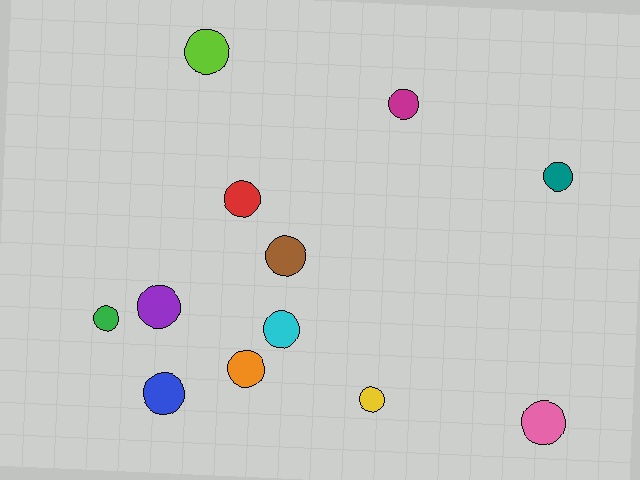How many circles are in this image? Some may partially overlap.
There are 12 circles.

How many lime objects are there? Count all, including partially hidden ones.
There is 1 lime object.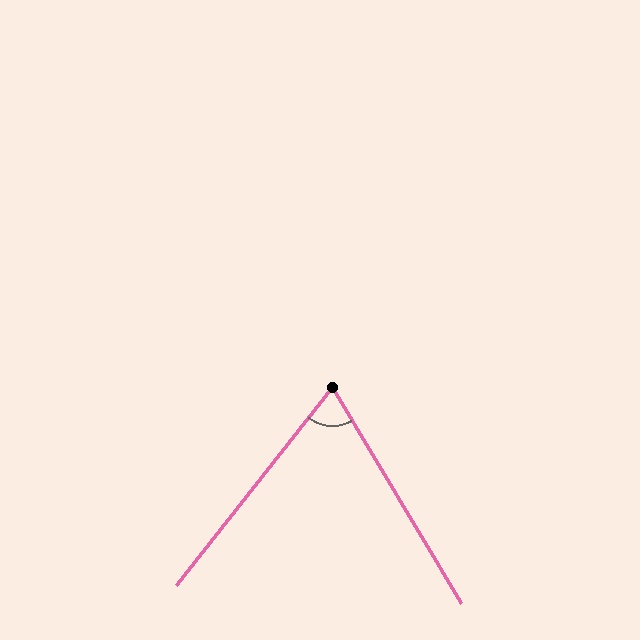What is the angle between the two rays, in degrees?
Approximately 69 degrees.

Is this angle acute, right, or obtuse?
It is acute.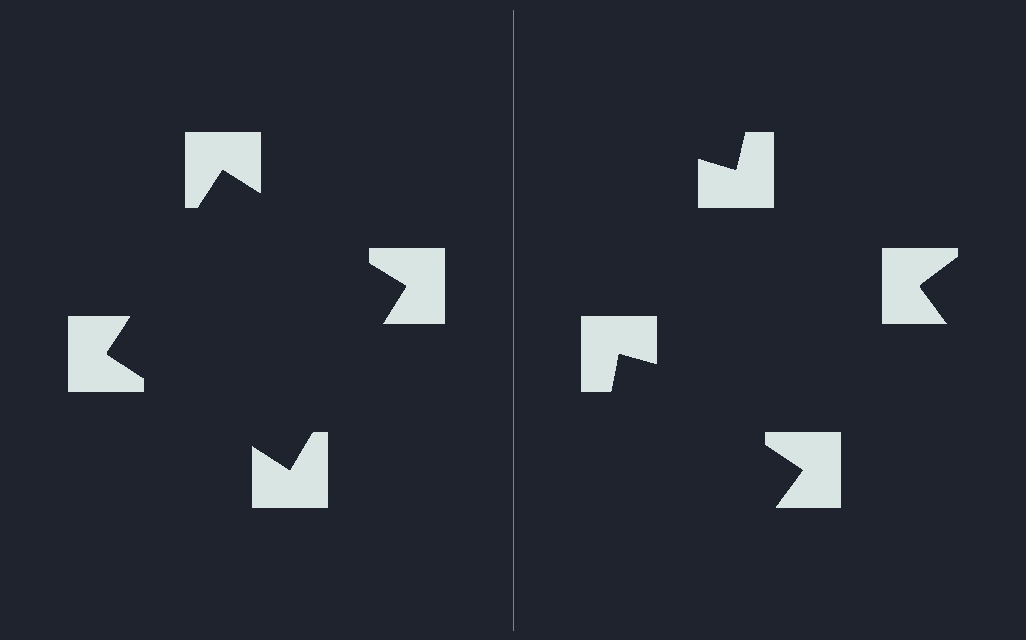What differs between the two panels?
The notched squares are positioned identically on both sides; only the wedge orientations differ. On the left they align to a square; on the right they are misaligned.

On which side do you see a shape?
An illusory square appears on the left side. On the right side the wedge cuts are rotated, so no coherent shape forms.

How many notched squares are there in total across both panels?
8 — 4 on each side.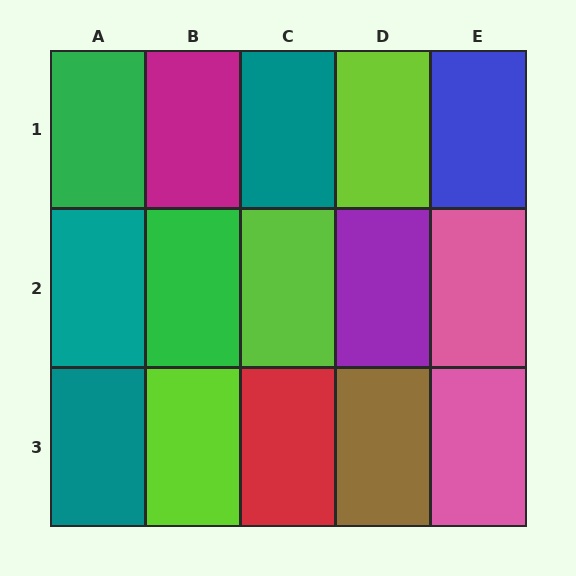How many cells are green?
2 cells are green.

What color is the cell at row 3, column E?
Pink.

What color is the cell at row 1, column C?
Teal.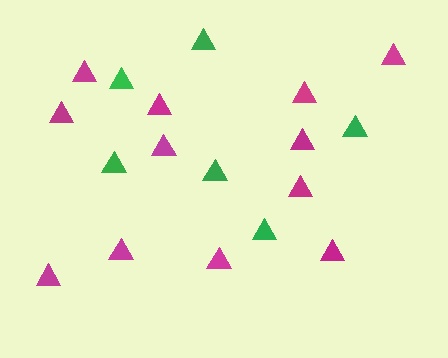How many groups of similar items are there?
There are 2 groups: one group of green triangles (6) and one group of magenta triangles (12).